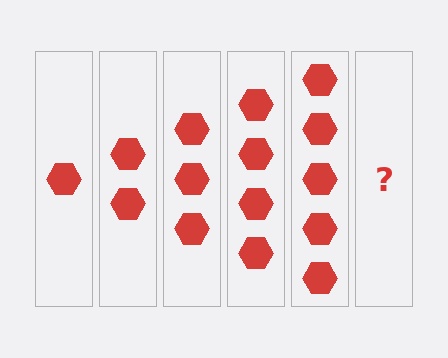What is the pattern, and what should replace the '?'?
The pattern is that each step adds one more hexagon. The '?' should be 6 hexagons.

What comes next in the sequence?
The next element should be 6 hexagons.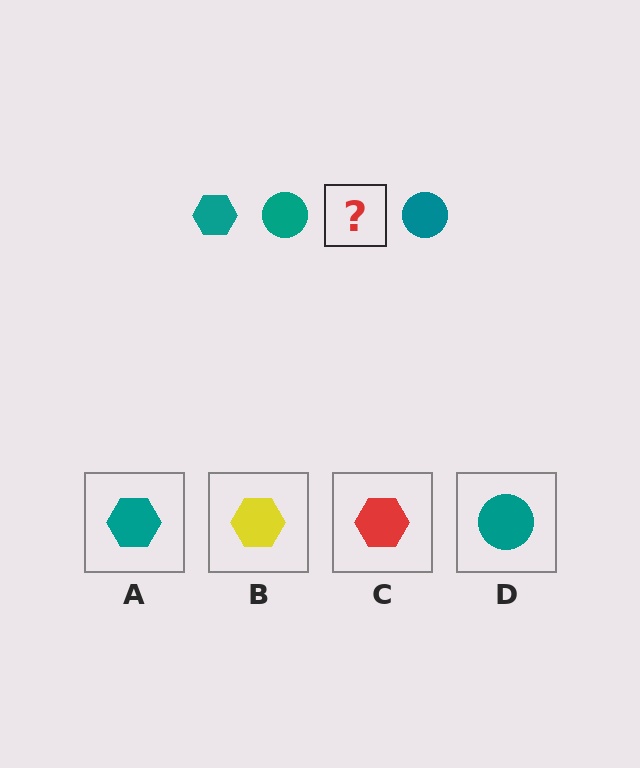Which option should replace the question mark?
Option A.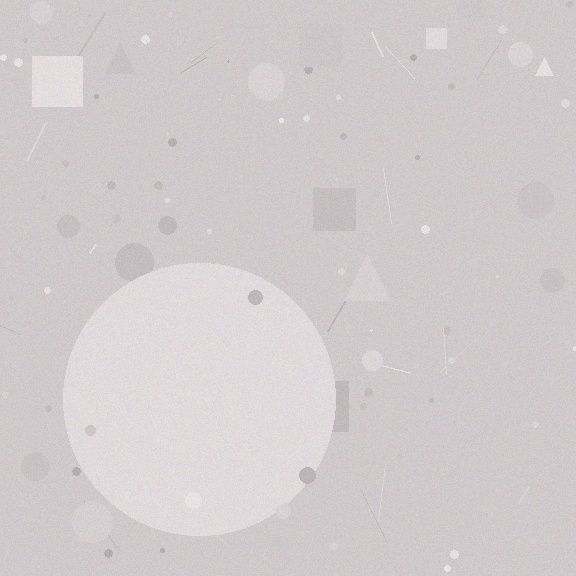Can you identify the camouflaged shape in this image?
The camouflaged shape is a circle.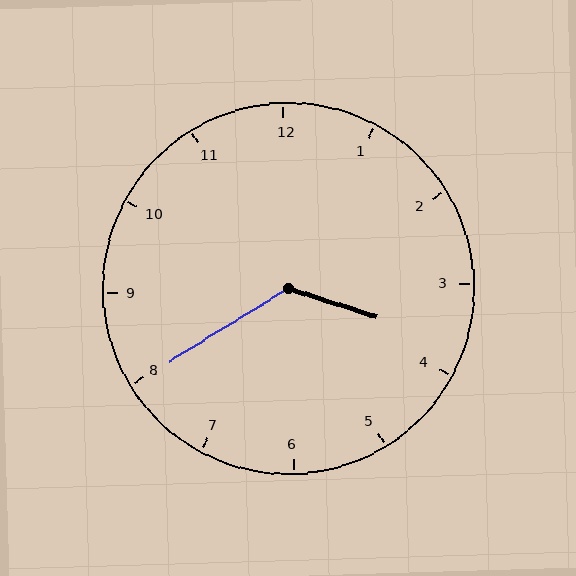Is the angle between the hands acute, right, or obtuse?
It is obtuse.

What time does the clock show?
3:40.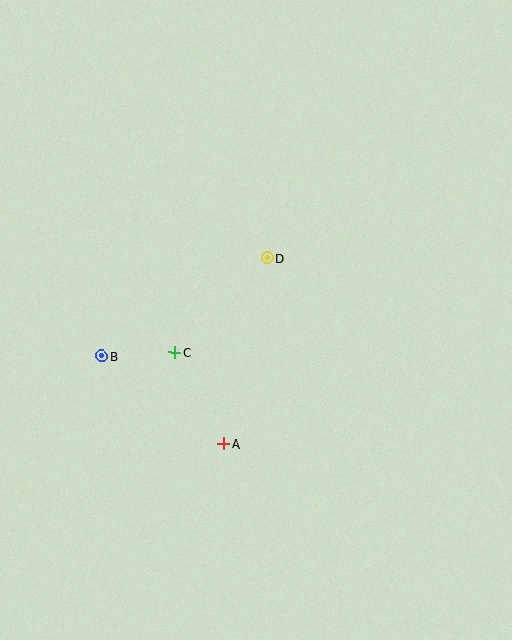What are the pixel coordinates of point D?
Point D is at (267, 258).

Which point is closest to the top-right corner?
Point D is closest to the top-right corner.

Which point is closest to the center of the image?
Point D at (267, 258) is closest to the center.